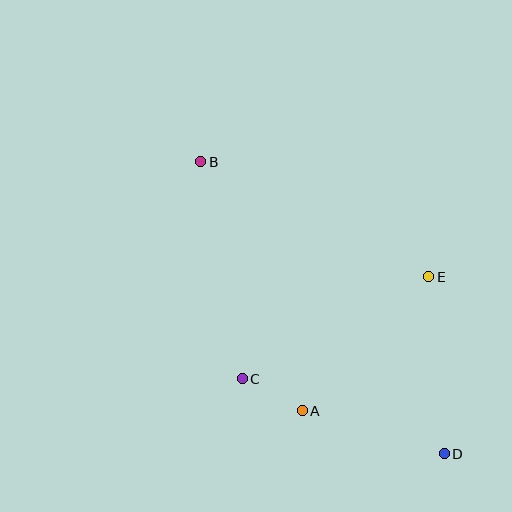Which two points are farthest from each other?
Points B and D are farthest from each other.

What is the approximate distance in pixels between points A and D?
The distance between A and D is approximately 149 pixels.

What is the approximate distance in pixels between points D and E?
The distance between D and E is approximately 177 pixels.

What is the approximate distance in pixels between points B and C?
The distance between B and C is approximately 221 pixels.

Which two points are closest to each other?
Points A and C are closest to each other.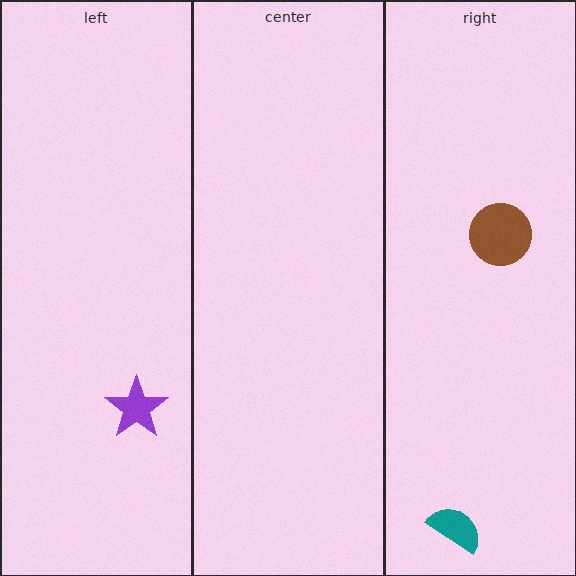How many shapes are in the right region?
2.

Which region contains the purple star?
The left region.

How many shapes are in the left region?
1.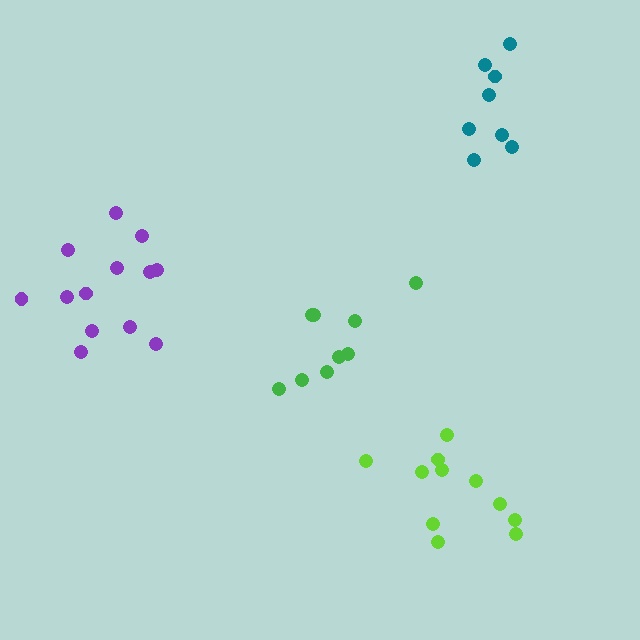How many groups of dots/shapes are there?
There are 4 groups.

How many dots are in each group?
Group 1: 11 dots, Group 2: 13 dots, Group 3: 8 dots, Group 4: 9 dots (41 total).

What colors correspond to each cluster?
The clusters are colored: lime, purple, teal, green.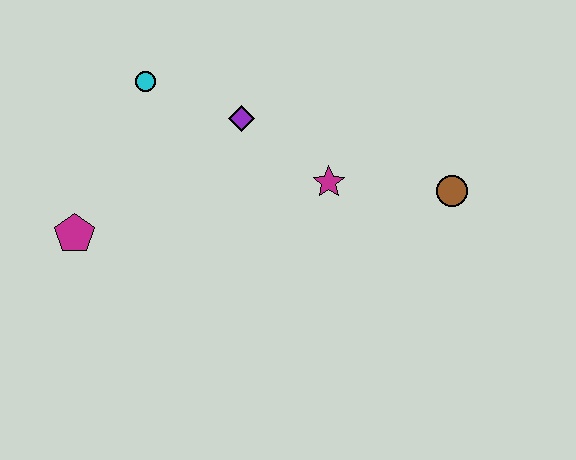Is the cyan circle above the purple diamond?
Yes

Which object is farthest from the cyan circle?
The brown circle is farthest from the cyan circle.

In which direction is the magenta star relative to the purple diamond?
The magenta star is to the right of the purple diamond.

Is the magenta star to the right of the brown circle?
No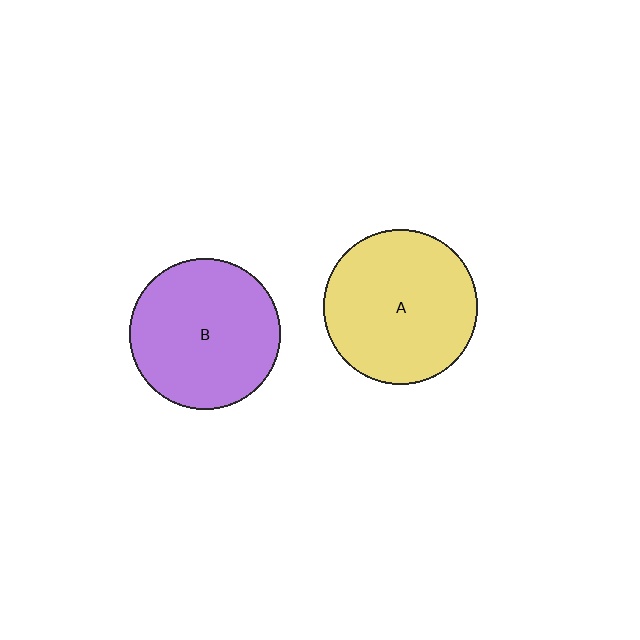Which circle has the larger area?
Circle A (yellow).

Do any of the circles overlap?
No, none of the circles overlap.